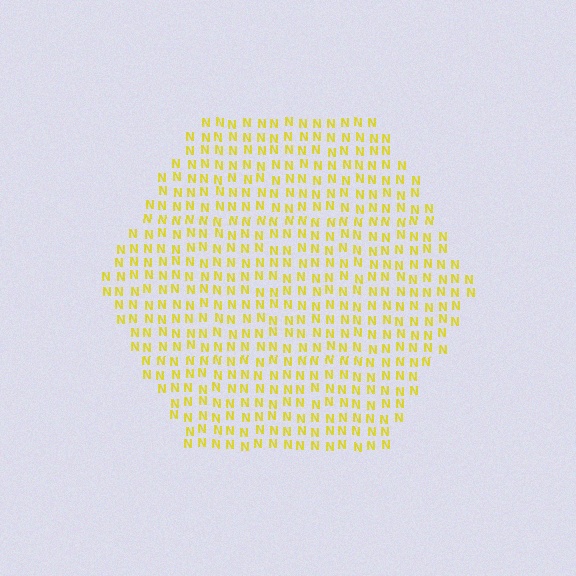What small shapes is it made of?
It is made of small letter N's.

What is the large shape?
The large shape is a hexagon.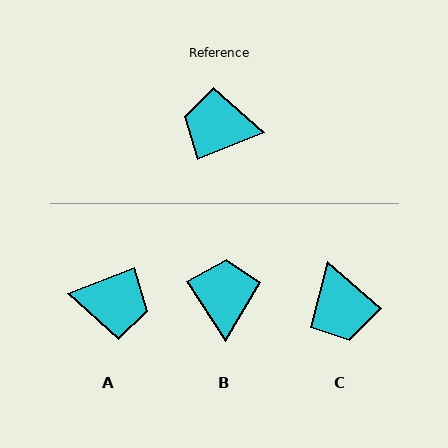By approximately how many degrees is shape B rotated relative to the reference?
Approximately 79 degrees clockwise.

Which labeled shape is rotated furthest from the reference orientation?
A, about 180 degrees away.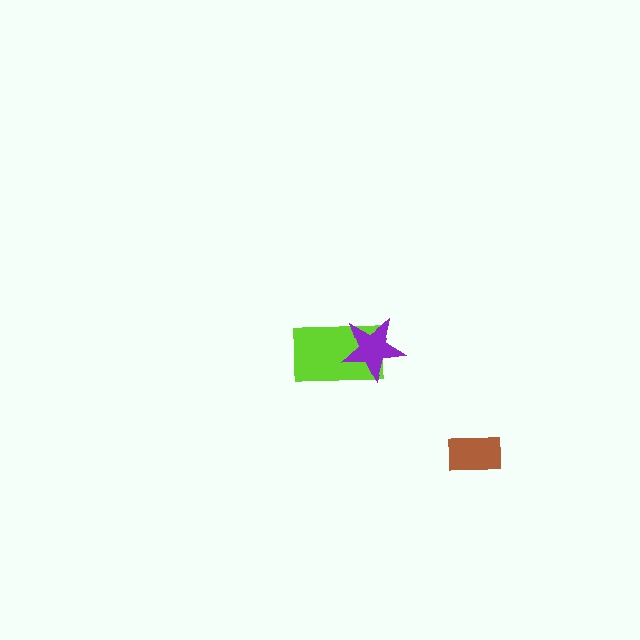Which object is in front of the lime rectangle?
The purple star is in front of the lime rectangle.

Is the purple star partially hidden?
No, no other shape covers it.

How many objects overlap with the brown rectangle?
0 objects overlap with the brown rectangle.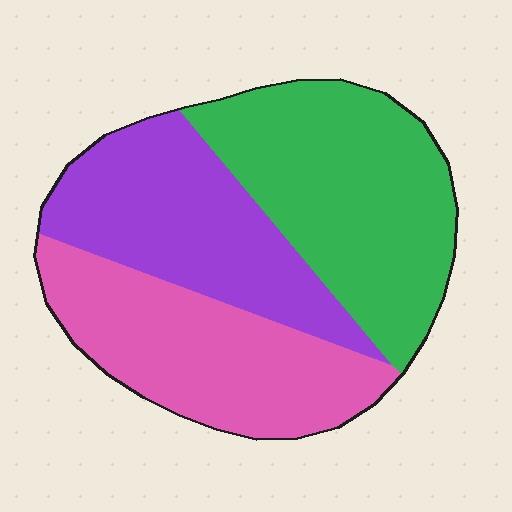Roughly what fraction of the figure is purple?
Purple covers about 30% of the figure.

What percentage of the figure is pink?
Pink takes up about one third (1/3) of the figure.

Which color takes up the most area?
Green, at roughly 40%.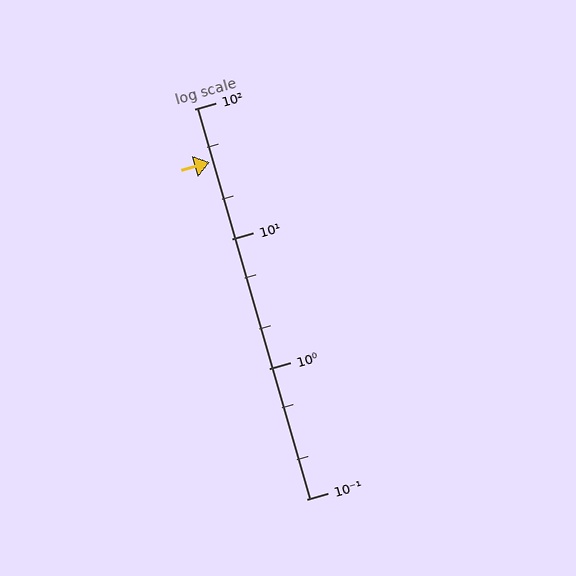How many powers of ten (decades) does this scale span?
The scale spans 3 decades, from 0.1 to 100.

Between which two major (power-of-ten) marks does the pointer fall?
The pointer is between 10 and 100.